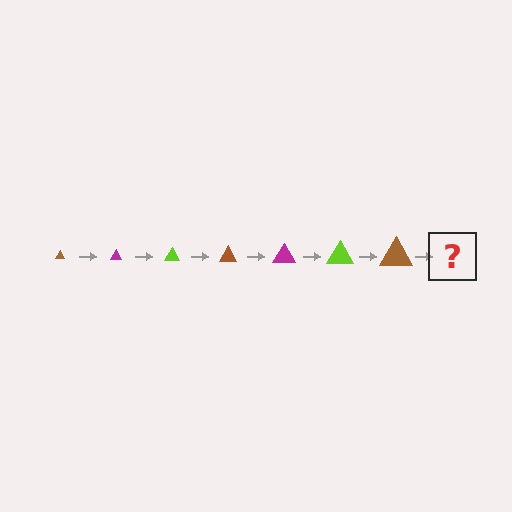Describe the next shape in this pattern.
It should be a magenta triangle, larger than the previous one.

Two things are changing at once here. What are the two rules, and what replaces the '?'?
The two rules are that the triangle grows larger each step and the color cycles through brown, magenta, and lime. The '?' should be a magenta triangle, larger than the previous one.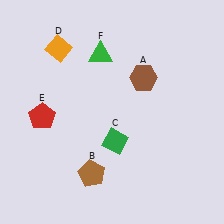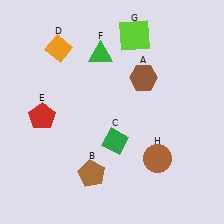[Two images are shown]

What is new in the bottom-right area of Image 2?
A brown circle (H) was added in the bottom-right area of Image 2.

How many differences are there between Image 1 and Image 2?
There are 2 differences between the two images.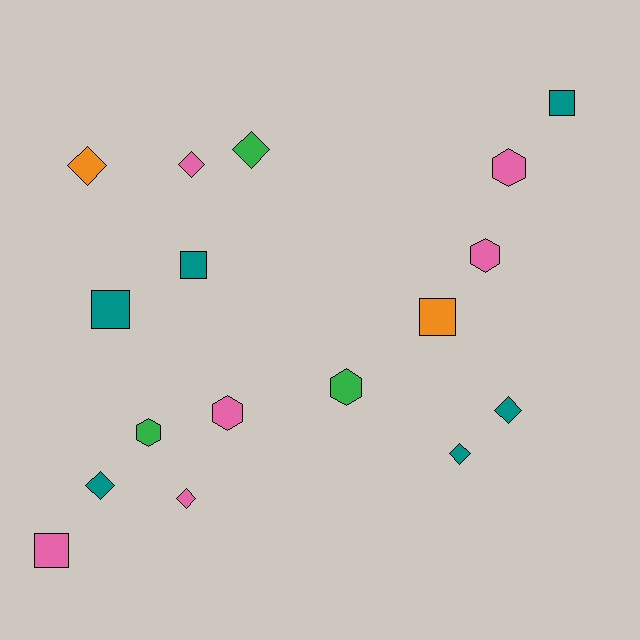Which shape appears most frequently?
Diamond, with 7 objects.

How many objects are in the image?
There are 17 objects.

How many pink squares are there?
There is 1 pink square.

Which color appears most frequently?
Teal, with 6 objects.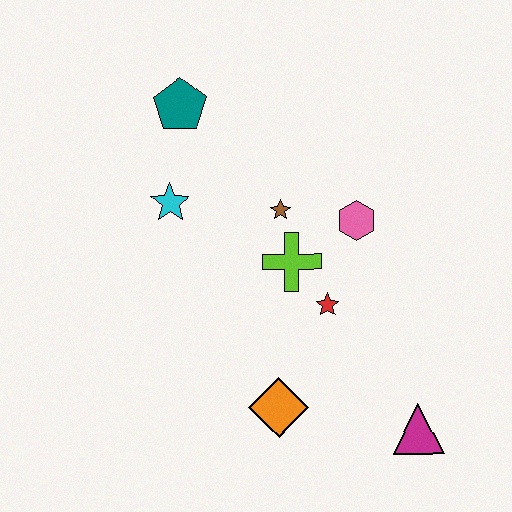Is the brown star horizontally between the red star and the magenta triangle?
No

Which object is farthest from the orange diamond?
The teal pentagon is farthest from the orange diamond.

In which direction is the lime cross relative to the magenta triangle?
The lime cross is above the magenta triangle.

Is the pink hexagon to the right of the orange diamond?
Yes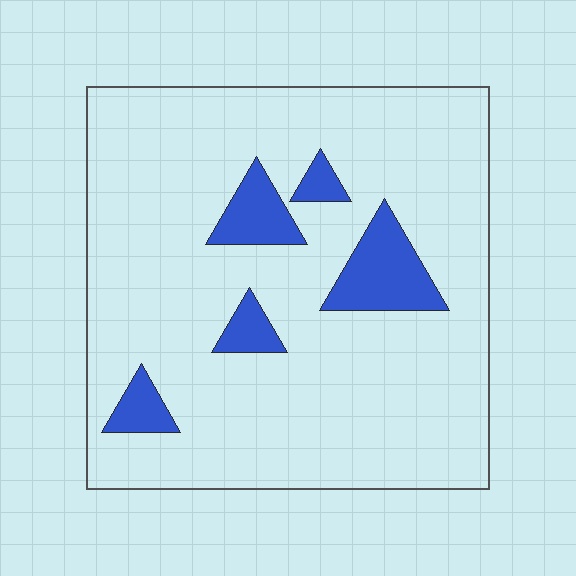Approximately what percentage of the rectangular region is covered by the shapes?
Approximately 10%.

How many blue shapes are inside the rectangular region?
5.